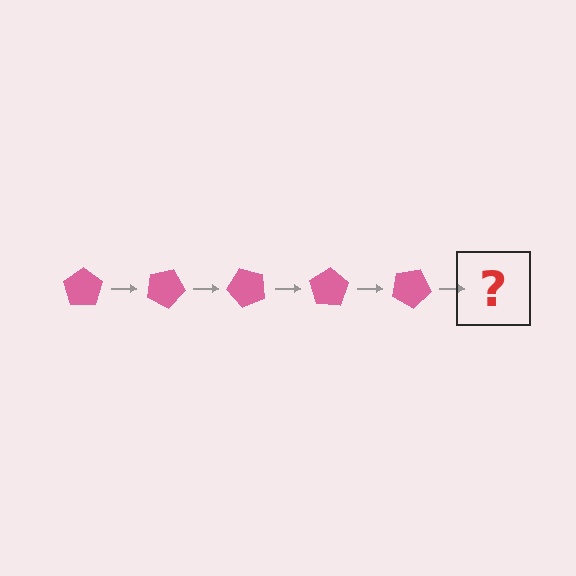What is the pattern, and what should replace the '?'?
The pattern is that the pentagon rotates 25 degrees each step. The '?' should be a pink pentagon rotated 125 degrees.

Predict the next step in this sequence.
The next step is a pink pentagon rotated 125 degrees.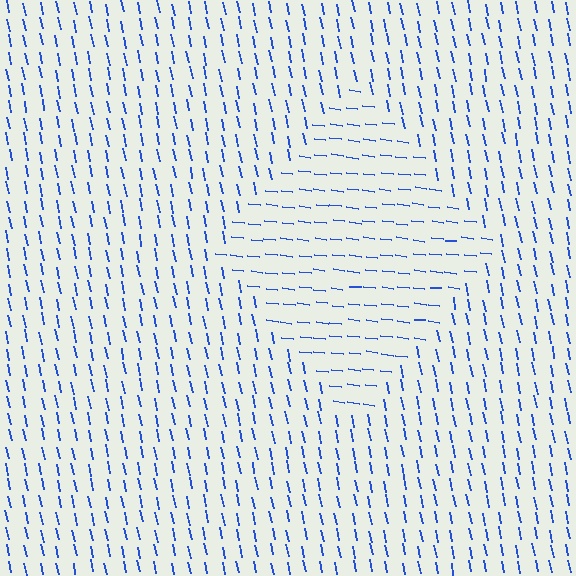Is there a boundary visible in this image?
Yes, there is a texture boundary formed by a change in line orientation.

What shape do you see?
I see a diamond.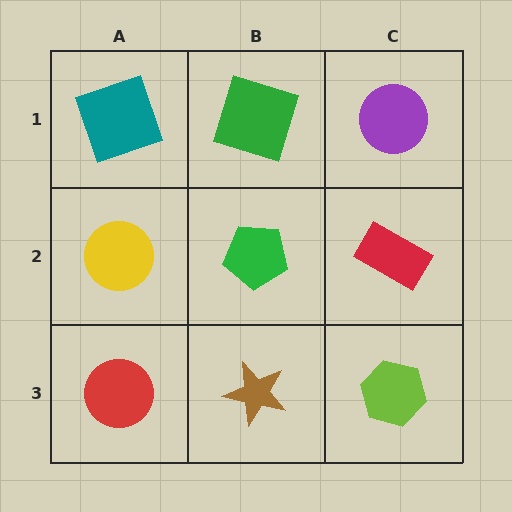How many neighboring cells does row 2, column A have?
3.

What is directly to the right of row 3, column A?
A brown star.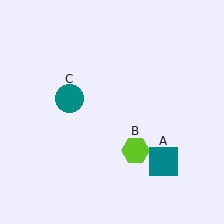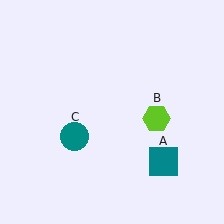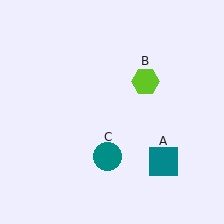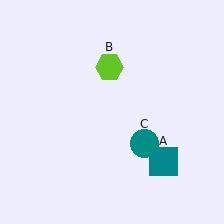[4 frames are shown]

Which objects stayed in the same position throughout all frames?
Teal square (object A) remained stationary.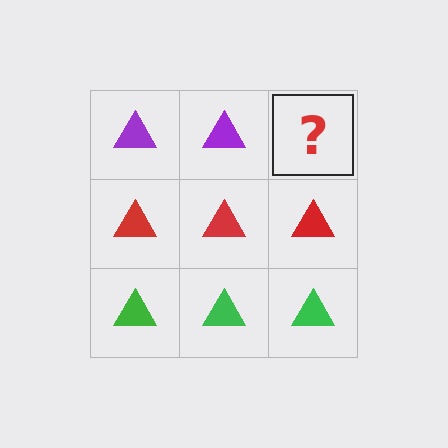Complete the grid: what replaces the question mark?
The question mark should be replaced with a purple triangle.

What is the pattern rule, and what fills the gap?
The rule is that each row has a consistent color. The gap should be filled with a purple triangle.